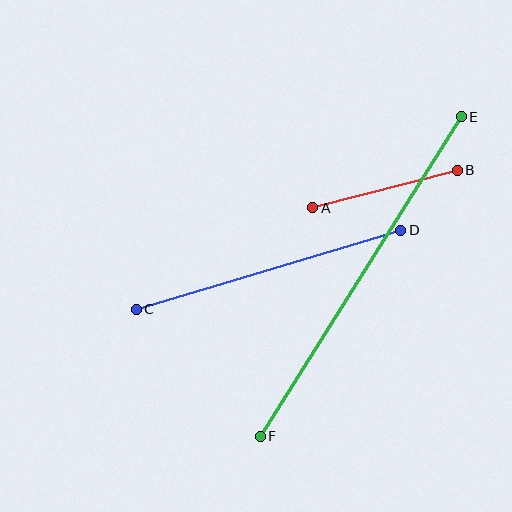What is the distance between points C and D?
The distance is approximately 276 pixels.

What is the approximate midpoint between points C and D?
The midpoint is at approximately (268, 270) pixels.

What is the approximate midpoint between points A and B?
The midpoint is at approximately (385, 189) pixels.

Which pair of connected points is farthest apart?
Points E and F are farthest apart.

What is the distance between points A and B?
The distance is approximately 149 pixels.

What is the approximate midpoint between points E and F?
The midpoint is at approximately (361, 277) pixels.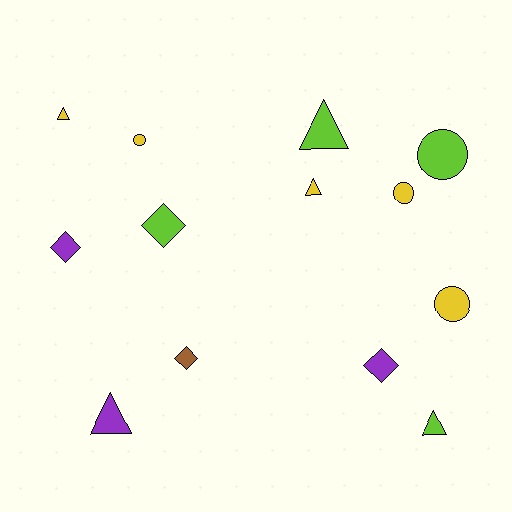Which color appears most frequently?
Yellow, with 5 objects.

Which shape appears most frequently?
Triangle, with 5 objects.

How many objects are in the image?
There are 13 objects.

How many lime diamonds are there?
There is 1 lime diamond.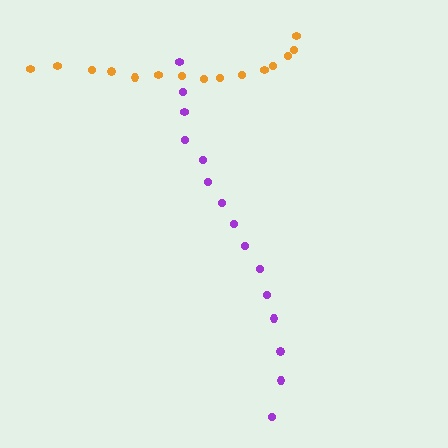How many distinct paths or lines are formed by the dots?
There are 2 distinct paths.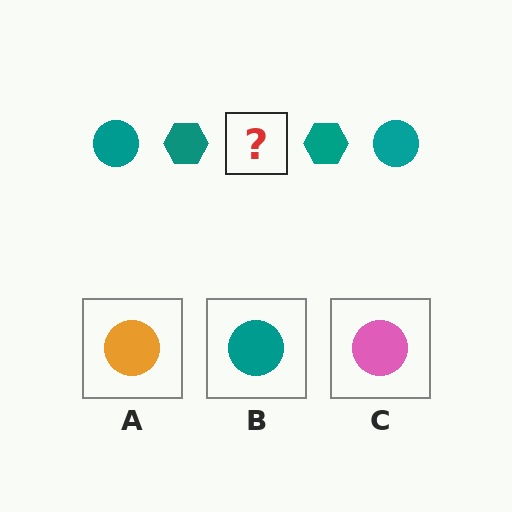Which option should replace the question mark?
Option B.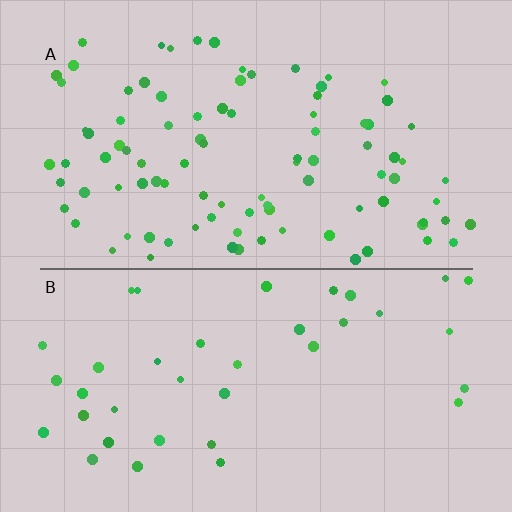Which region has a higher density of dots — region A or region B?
A (the top).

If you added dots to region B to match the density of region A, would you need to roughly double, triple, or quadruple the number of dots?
Approximately triple.